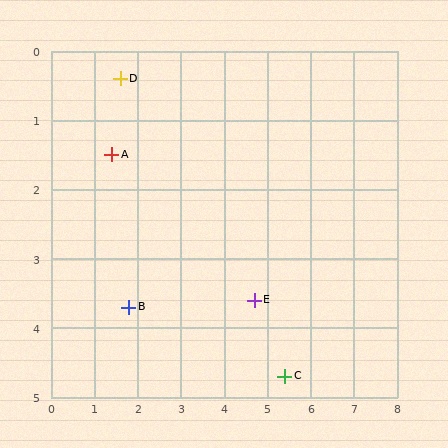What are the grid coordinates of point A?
Point A is at approximately (1.4, 1.5).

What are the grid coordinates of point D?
Point D is at approximately (1.6, 0.4).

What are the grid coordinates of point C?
Point C is at approximately (5.4, 4.7).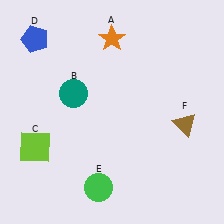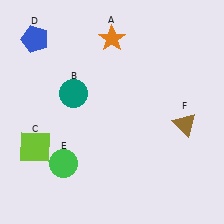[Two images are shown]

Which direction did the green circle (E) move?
The green circle (E) moved left.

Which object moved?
The green circle (E) moved left.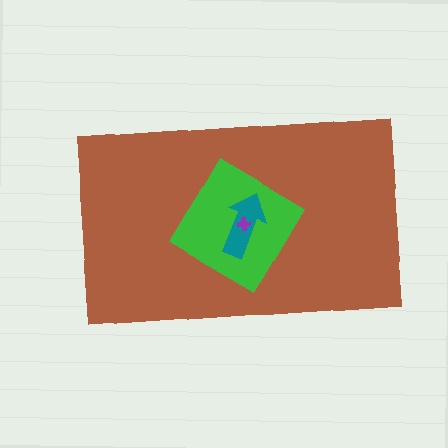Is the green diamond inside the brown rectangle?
Yes.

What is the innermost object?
The purple cross.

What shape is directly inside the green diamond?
The teal arrow.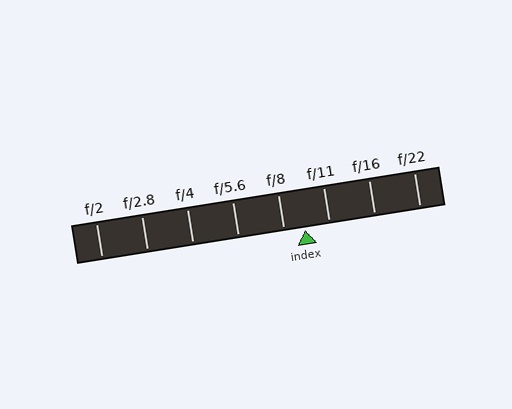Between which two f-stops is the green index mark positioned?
The index mark is between f/8 and f/11.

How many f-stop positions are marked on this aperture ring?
There are 8 f-stop positions marked.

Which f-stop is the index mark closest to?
The index mark is closest to f/8.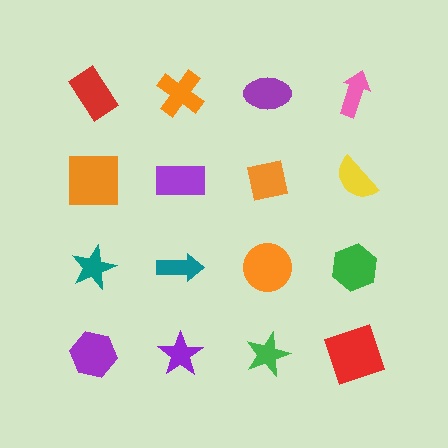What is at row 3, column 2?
A teal arrow.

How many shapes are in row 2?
4 shapes.